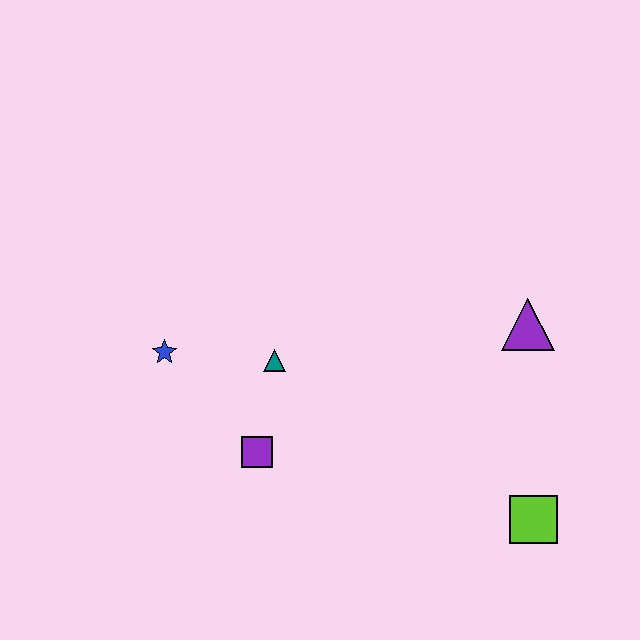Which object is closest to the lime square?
The purple triangle is closest to the lime square.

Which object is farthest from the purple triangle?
The blue star is farthest from the purple triangle.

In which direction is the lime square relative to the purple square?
The lime square is to the right of the purple square.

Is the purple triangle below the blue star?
No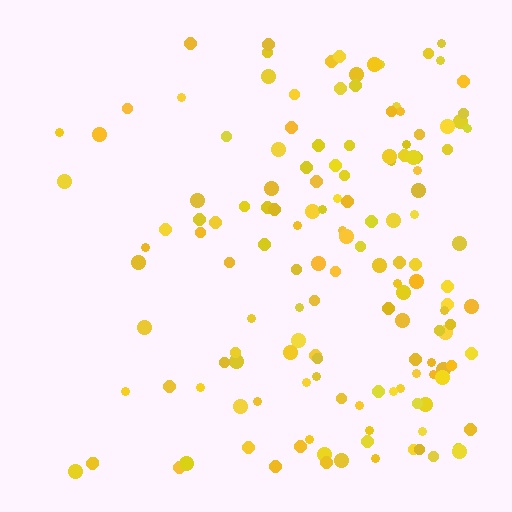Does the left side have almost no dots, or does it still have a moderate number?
Still a moderate number, just noticeably fewer than the right.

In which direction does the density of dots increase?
From left to right, with the right side densest.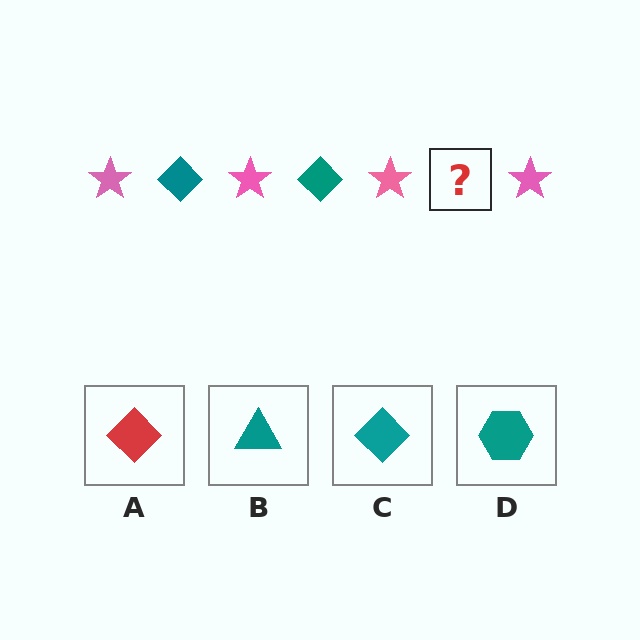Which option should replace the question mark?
Option C.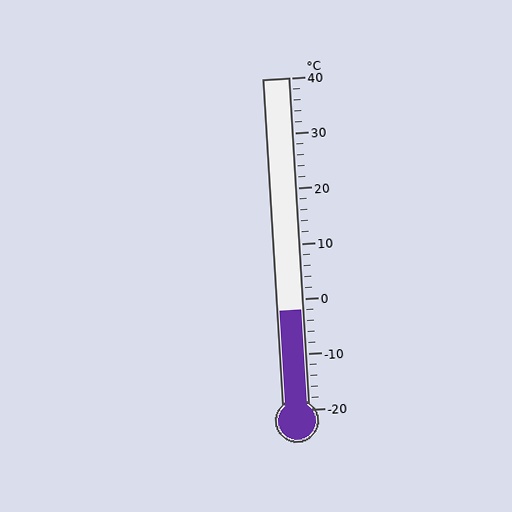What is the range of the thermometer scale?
The thermometer scale ranges from -20°C to 40°C.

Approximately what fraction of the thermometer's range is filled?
The thermometer is filled to approximately 30% of its range.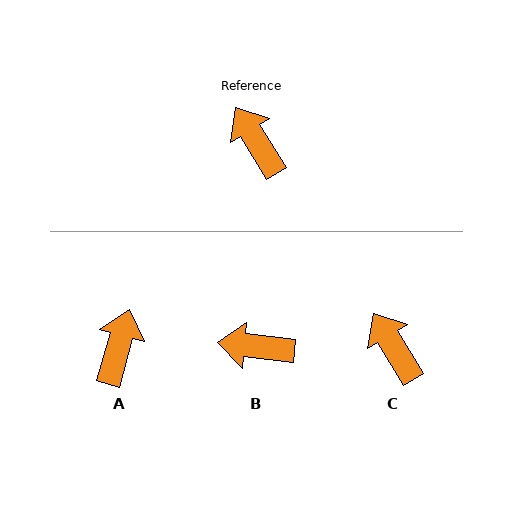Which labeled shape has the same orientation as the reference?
C.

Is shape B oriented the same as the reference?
No, it is off by about 53 degrees.